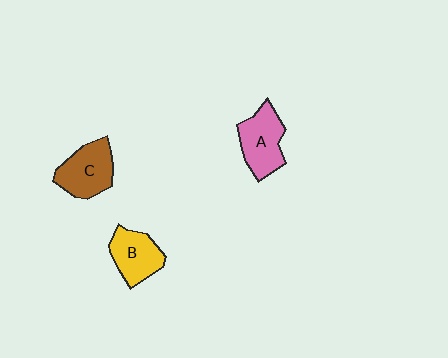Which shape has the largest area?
Shape C (brown).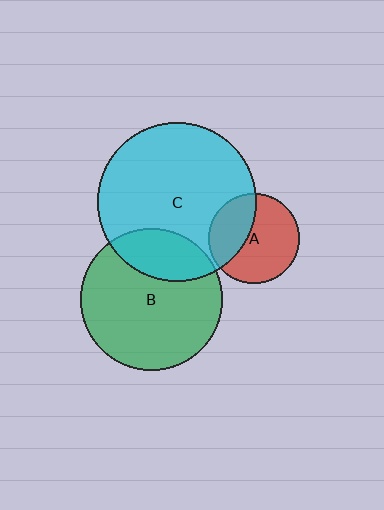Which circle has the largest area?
Circle C (cyan).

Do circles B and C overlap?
Yes.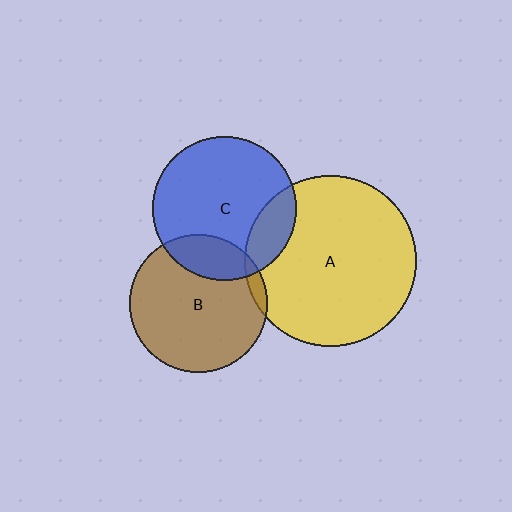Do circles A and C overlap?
Yes.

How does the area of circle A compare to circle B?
Approximately 1.5 times.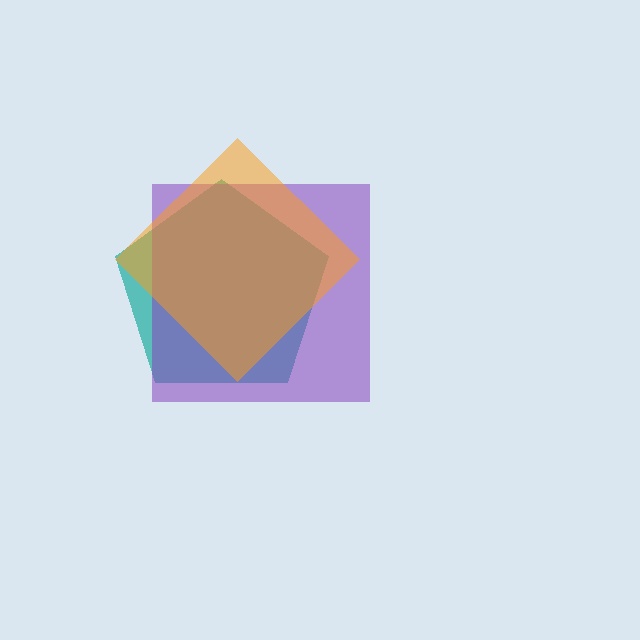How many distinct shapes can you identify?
There are 3 distinct shapes: a teal pentagon, a purple square, an orange diamond.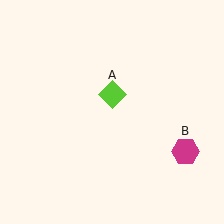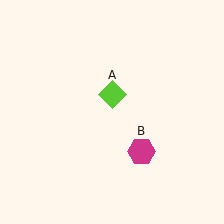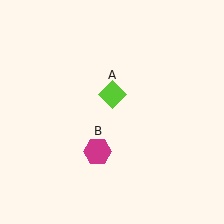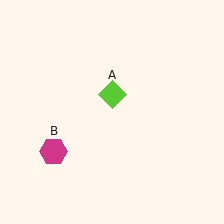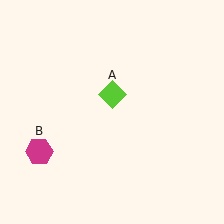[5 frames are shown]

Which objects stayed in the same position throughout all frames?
Lime diamond (object A) remained stationary.